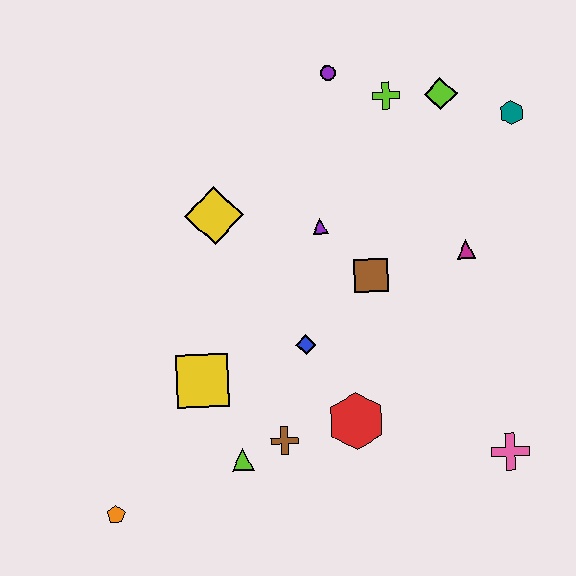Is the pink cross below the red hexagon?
Yes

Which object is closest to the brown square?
The purple triangle is closest to the brown square.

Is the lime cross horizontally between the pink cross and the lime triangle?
Yes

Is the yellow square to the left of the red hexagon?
Yes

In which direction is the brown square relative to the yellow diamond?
The brown square is to the right of the yellow diamond.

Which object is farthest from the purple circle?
The orange pentagon is farthest from the purple circle.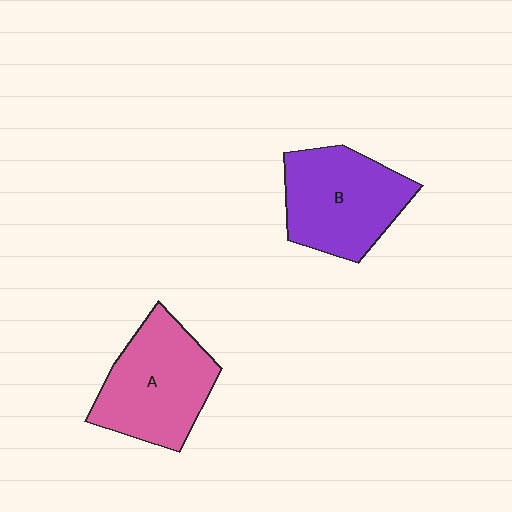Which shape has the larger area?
Shape A (pink).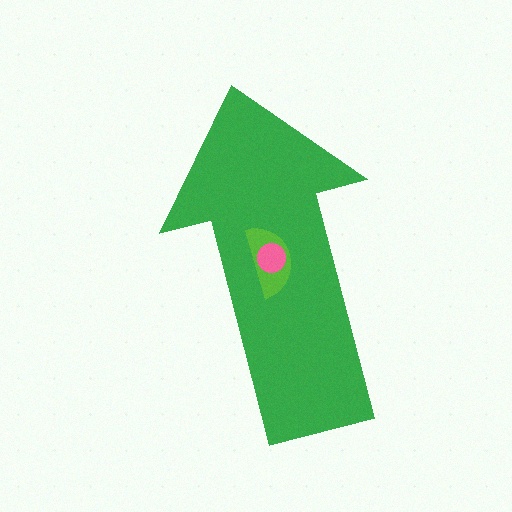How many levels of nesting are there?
3.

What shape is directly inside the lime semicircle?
The pink circle.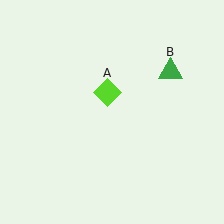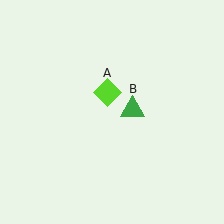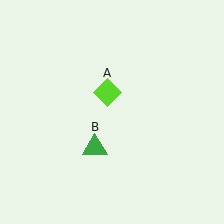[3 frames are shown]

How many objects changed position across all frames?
1 object changed position: green triangle (object B).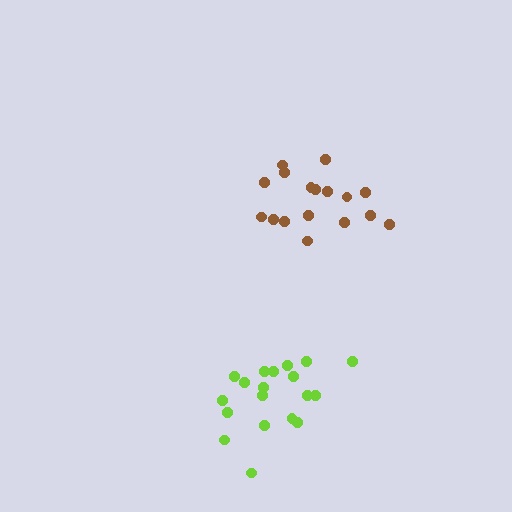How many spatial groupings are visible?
There are 2 spatial groupings.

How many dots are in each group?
Group 1: 17 dots, Group 2: 19 dots (36 total).